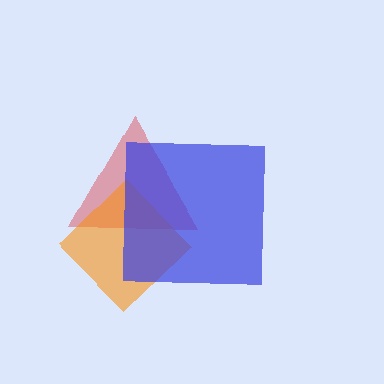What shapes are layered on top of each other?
The layered shapes are: a red triangle, an orange diamond, a blue square.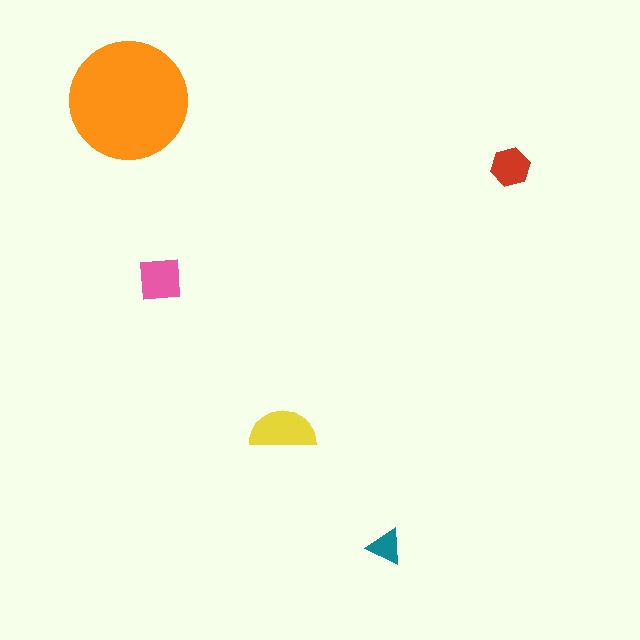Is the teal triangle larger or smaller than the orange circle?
Smaller.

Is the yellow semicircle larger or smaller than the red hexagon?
Larger.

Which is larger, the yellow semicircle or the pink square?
The yellow semicircle.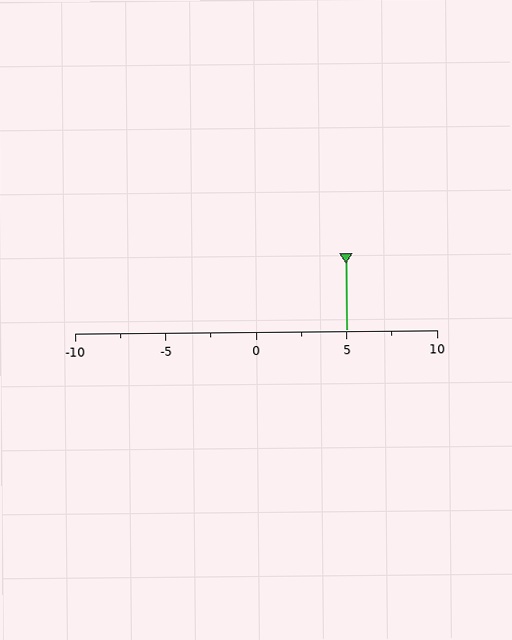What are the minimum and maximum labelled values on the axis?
The axis runs from -10 to 10.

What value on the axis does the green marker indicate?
The marker indicates approximately 5.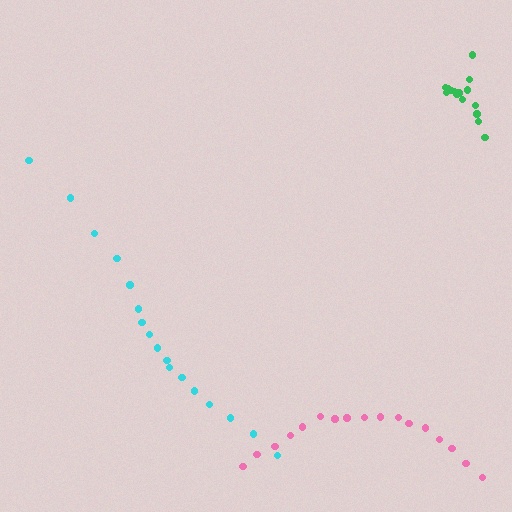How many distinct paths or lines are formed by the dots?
There are 3 distinct paths.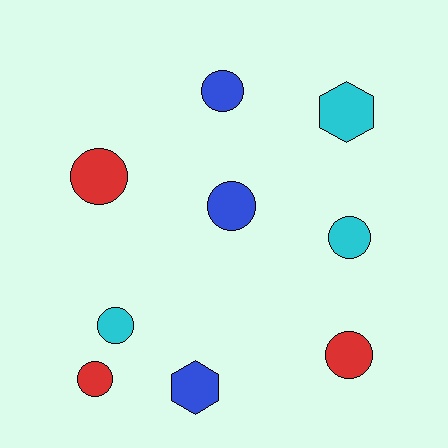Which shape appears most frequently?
Circle, with 7 objects.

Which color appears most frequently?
Cyan, with 3 objects.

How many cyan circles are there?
There are 2 cyan circles.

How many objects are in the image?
There are 9 objects.